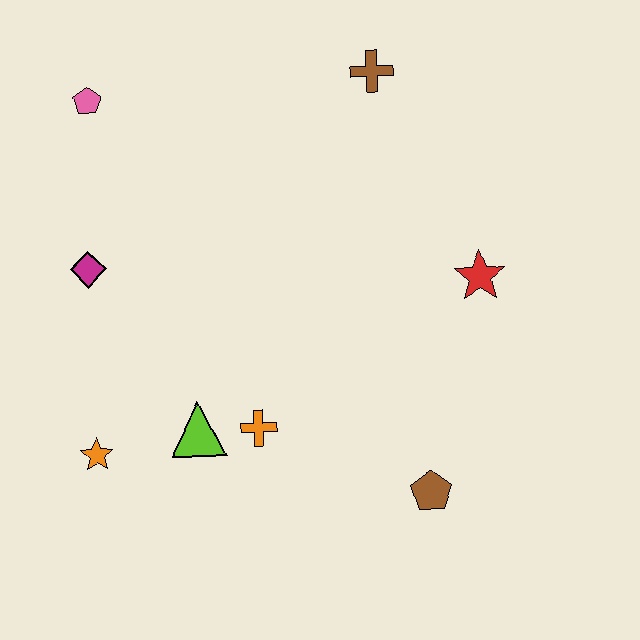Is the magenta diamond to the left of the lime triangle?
Yes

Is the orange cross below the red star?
Yes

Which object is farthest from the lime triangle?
The brown cross is farthest from the lime triangle.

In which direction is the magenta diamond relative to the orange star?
The magenta diamond is above the orange star.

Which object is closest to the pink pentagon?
The magenta diamond is closest to the pink pentagon.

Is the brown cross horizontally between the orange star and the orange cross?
No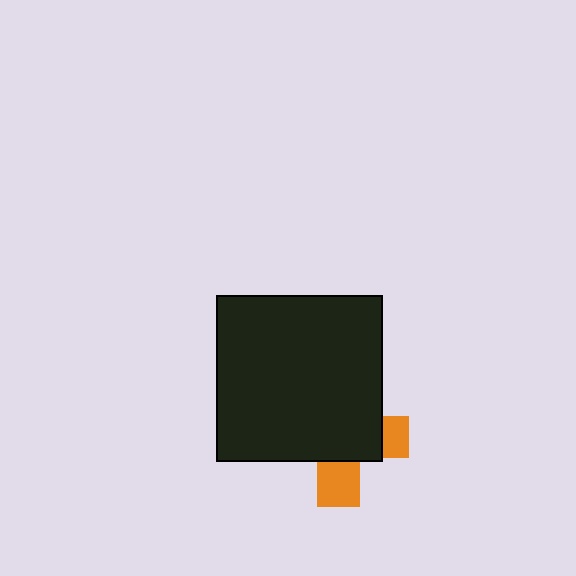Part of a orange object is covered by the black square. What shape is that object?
It is a cross.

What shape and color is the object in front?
The object in front is a black square.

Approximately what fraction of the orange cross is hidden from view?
Roughly 70% of the orange cross is hidden behind the black square.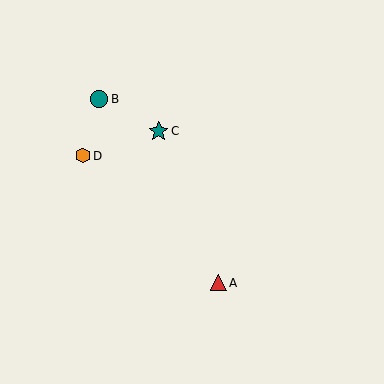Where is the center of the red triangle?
The center of the red triangle is at (218, 283).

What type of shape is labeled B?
Shape B is a teal circle.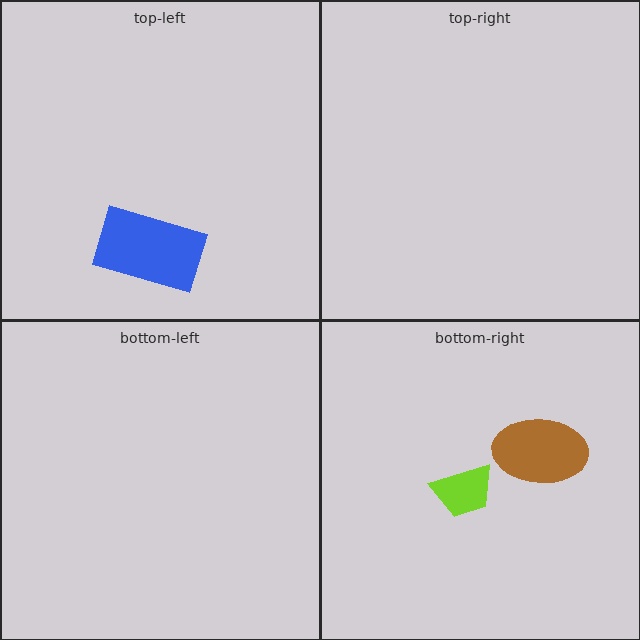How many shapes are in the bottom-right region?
2.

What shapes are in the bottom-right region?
The brown ellipse, the lime trapezoid.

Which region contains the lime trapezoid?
The bottom-right region.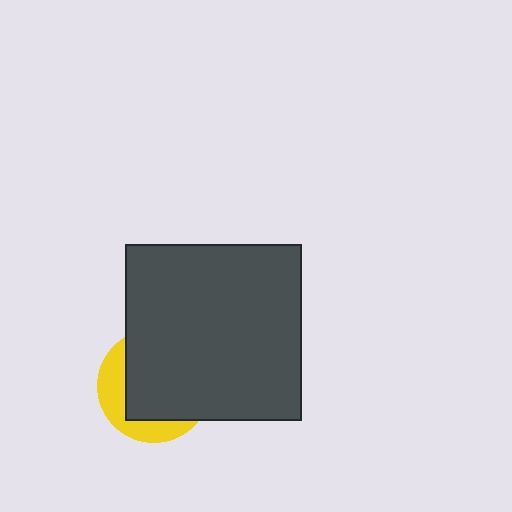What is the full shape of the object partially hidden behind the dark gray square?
The partially hidden object is a yellow circle.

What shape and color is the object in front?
The object in front is a dark gray square.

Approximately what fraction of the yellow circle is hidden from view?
Roughly 69% of the yellow circle is hidden behind the dark gray square.